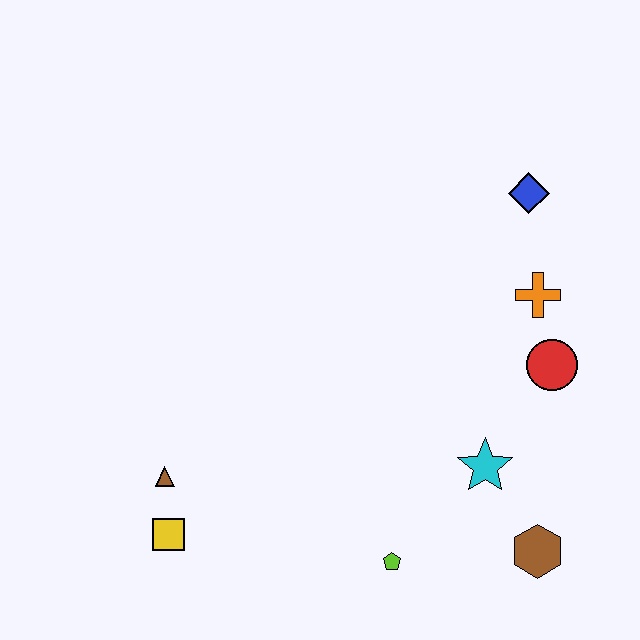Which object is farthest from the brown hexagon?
The brown triangle is farthest from the brown hexagon.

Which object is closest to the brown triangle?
The yellow square is closest to the brown triangle.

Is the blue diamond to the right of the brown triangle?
Yes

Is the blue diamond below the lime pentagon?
No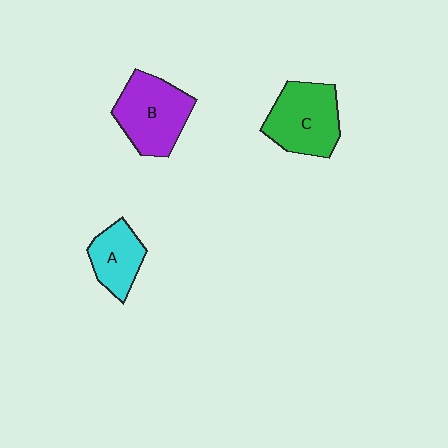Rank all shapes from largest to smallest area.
From largest to smallest: B (purple), C (green), A (cyan).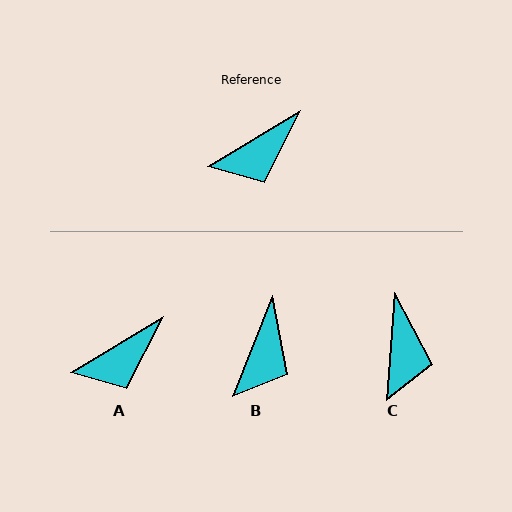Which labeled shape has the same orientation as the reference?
A.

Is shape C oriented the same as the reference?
No, it is off by about 55 degrees.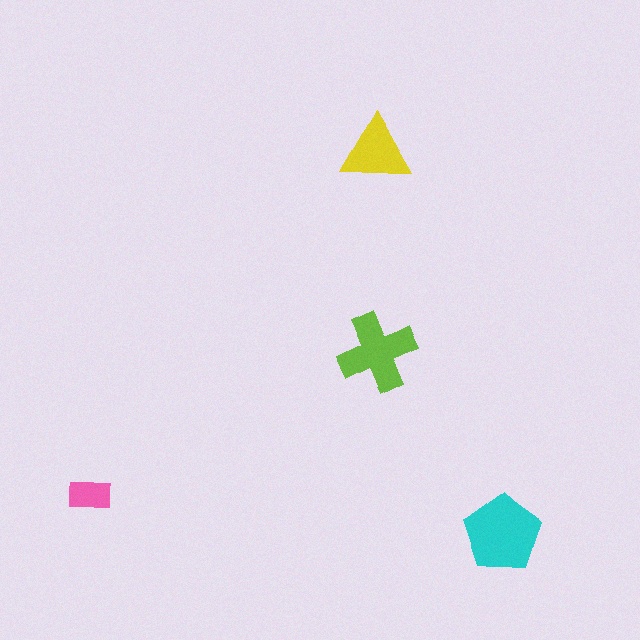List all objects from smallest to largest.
The pink rectangle, the yellow triangle, the lime cross, the cyan pentagon.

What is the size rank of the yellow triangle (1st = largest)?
3rd.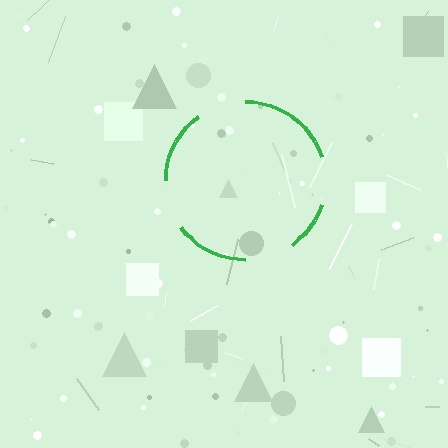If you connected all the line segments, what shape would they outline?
They would outline a circle.